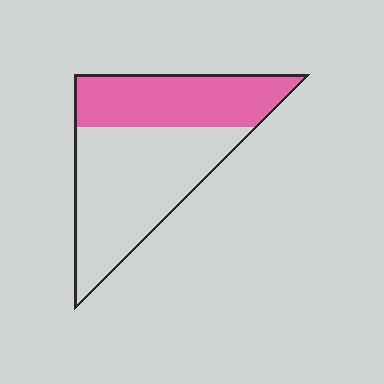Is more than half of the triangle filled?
No.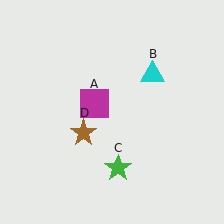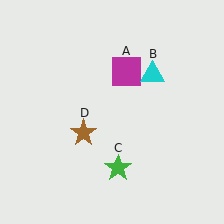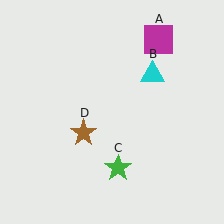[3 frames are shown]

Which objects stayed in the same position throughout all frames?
Cyan triangle (object B) and green star (object C) and brown star (object D) remained stationary.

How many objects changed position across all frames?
1 object changed position: magenta square (object A).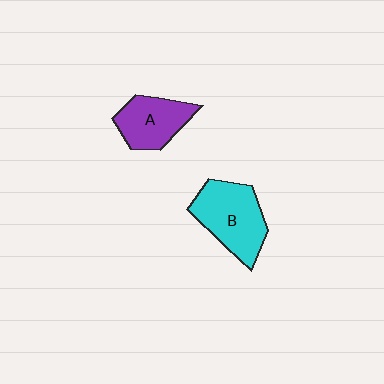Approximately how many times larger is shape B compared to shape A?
Approximately 1.3 times.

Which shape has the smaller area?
Shape A (purple).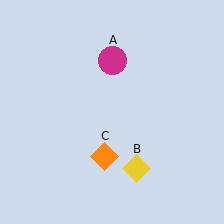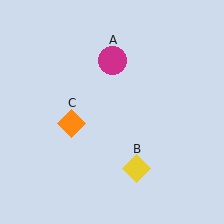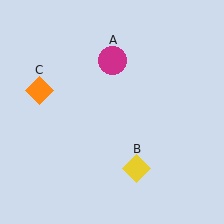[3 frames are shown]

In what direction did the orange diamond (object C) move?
The orange diamond (object C) moved up and to the left.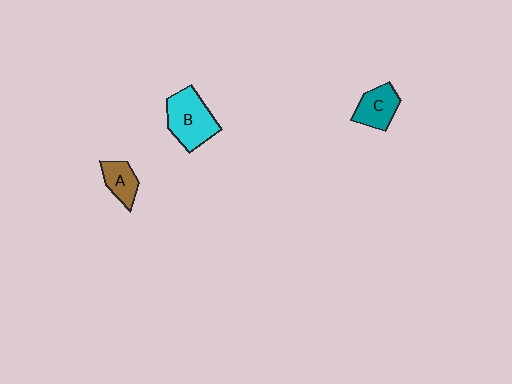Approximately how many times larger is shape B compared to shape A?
Approximately 1.8 times.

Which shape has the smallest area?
Shape A (brown).